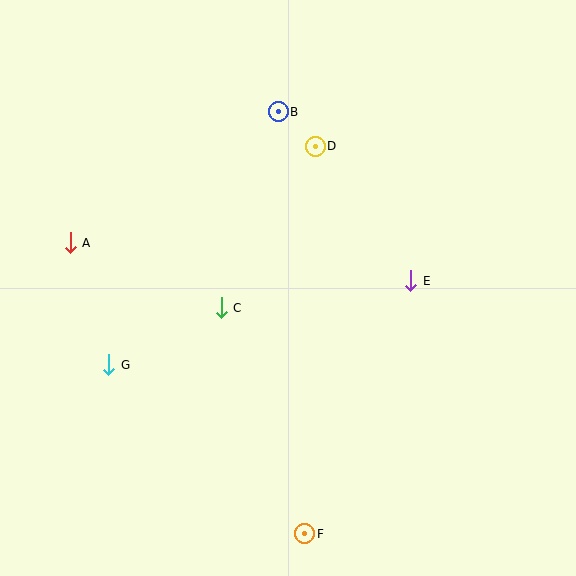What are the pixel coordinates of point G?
Point G is at (109, 365).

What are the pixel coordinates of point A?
Point A is at (70, 243).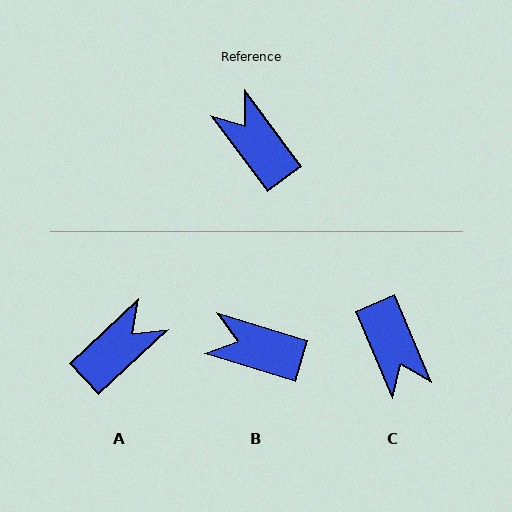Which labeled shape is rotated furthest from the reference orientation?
C, about 167 degrees away.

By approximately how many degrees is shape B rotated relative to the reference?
Approximately 36 degrees counter-clockwise.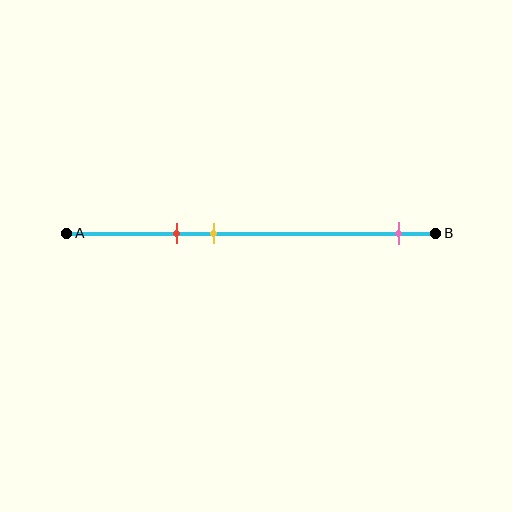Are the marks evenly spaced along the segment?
No, the marks are not evenly spaced.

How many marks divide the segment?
There are 3 marks dividing the segment.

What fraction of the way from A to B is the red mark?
The red mark is approximately 30% (0.3) of the way from A to B.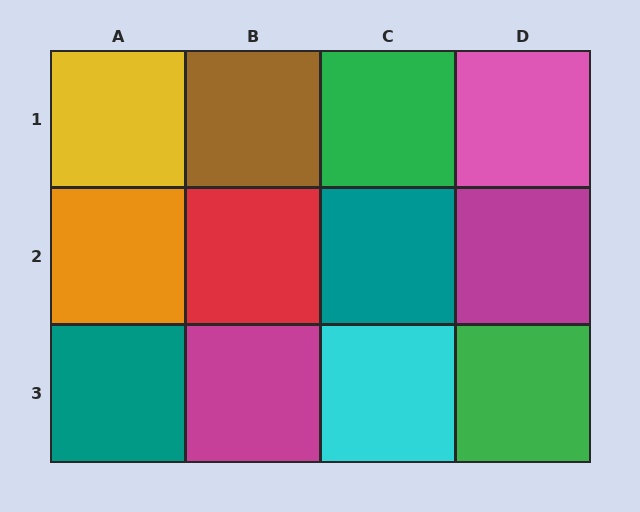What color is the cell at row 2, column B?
Red.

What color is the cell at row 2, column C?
Teal.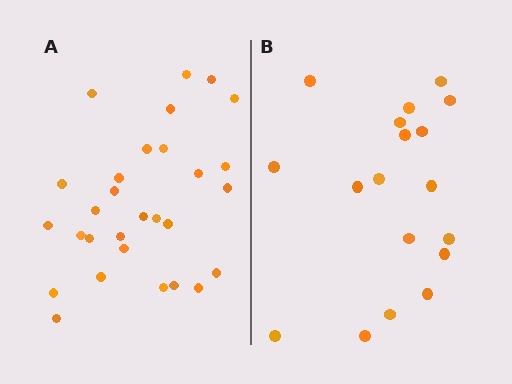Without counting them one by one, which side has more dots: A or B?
Region A (the left region) has more dots.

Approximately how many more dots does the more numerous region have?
Region A has roughly 12 or so more dots than region B.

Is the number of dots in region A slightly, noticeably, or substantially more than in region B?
Region A has substantially more. The ratio is roughly 1.6 to 1.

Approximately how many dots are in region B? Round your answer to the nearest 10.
About 20 dots. (The exact count is 18, which rounds to 20.)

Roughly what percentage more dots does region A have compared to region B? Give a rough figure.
About 60% more.